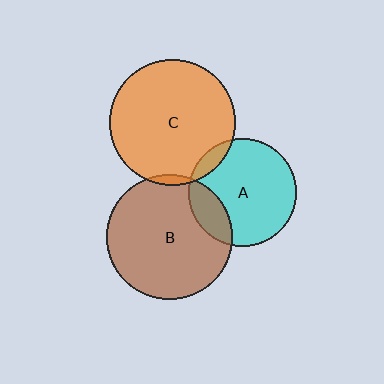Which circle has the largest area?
Circle C (orange).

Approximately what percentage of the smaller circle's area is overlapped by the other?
Approximately 20%.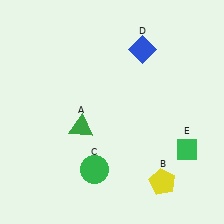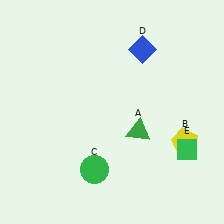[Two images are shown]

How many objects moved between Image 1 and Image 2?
2 objects moved between the two images.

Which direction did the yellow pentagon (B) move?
The yellow pentagon (B) moved up.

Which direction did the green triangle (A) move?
The green triangle (A) moved right.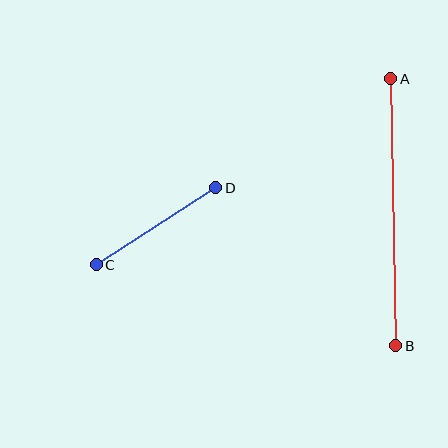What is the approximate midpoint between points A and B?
The midpoint is at approximately (393, 212) pixels.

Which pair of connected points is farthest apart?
Points A and B are farthest apart.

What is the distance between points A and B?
The distance is approximately 267 pixels.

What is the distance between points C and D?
The distance is approximately 142 pixels.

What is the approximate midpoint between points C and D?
The midpoint is at approximately (156, 226) pixels.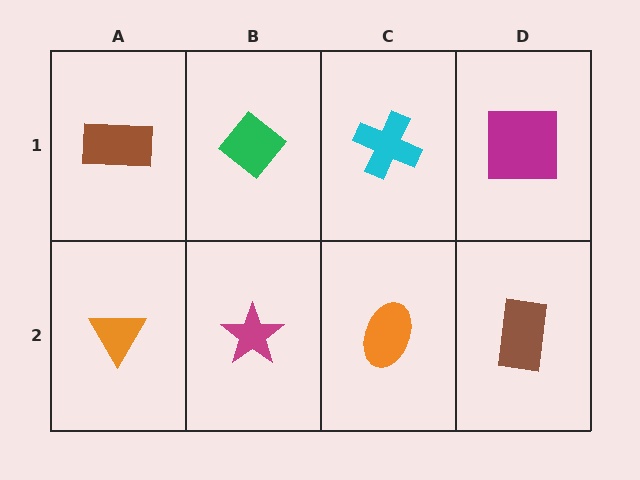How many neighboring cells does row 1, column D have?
2.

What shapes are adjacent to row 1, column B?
A magenta star (row 2, column B), a brown rectangle (row 1, column A), a cyan cross (row 1, column C).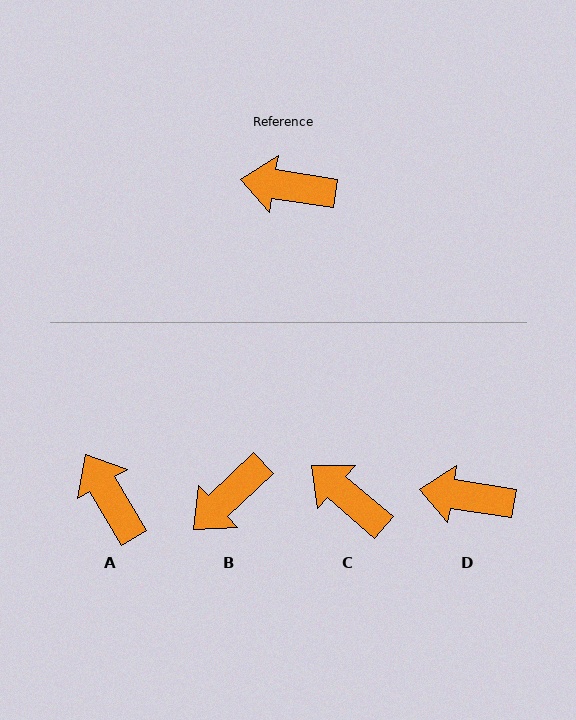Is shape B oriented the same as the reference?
No, it is off by about 52 degrees.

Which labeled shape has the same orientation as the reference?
D.